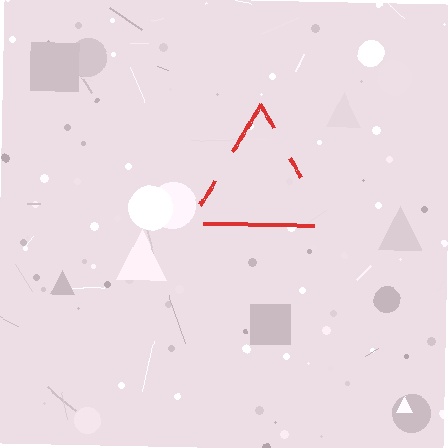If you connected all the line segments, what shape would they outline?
They would outline a triangle.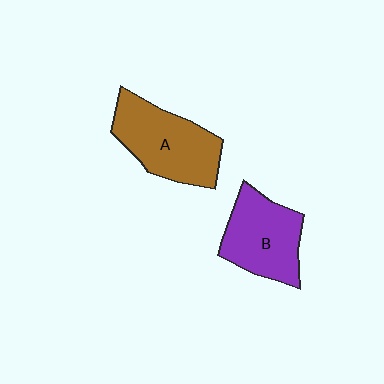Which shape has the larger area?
Shape A (brown).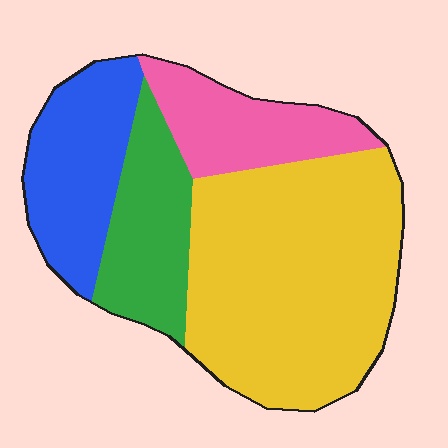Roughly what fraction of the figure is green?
Green takes up less than a quarter of the figure.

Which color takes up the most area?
Yellow, at roughly 50%.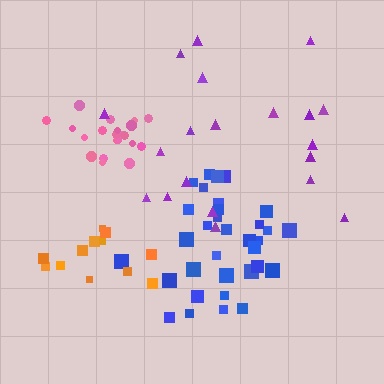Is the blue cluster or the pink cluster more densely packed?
Pink.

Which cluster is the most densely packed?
Pink.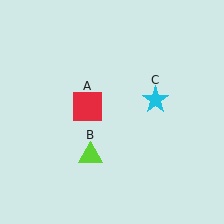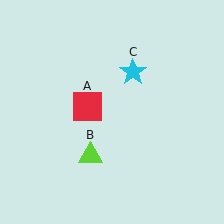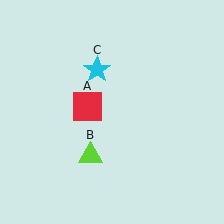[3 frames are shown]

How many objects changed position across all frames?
1 object changed position: cyan star (object C).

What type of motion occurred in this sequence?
The cyan star (object C) rotated counterclockwise around the center of the scene.